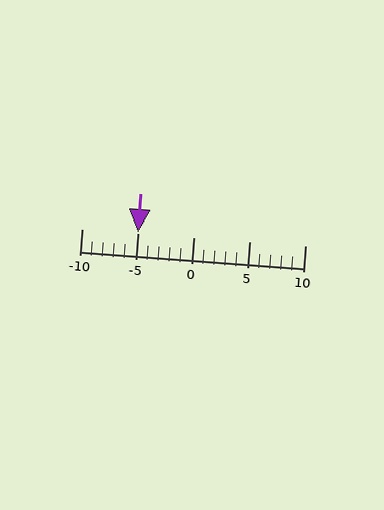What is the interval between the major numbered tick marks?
The major tick marks are spaced 5 units apart.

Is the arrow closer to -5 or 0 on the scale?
The arrow is closer to -5.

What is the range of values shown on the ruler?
The ruler shows values from -10 to 10.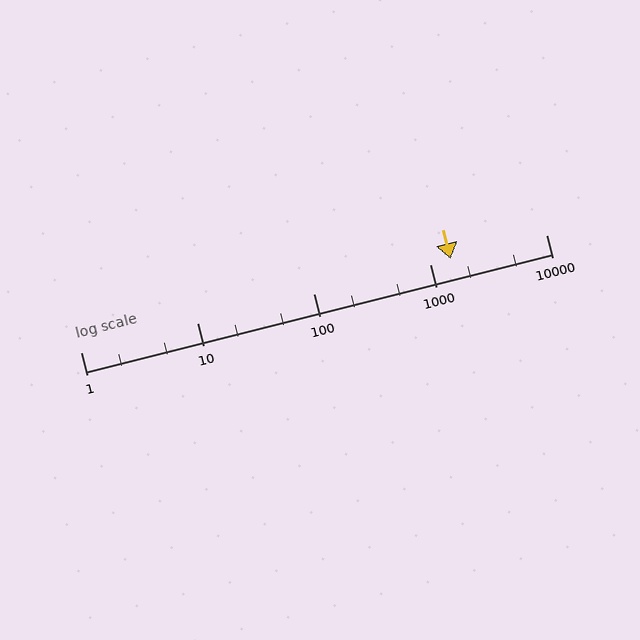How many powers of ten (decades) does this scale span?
The scale spans 4 decades, from 1 to 10000.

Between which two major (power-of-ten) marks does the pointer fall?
The pointer is between 1000 and 10000.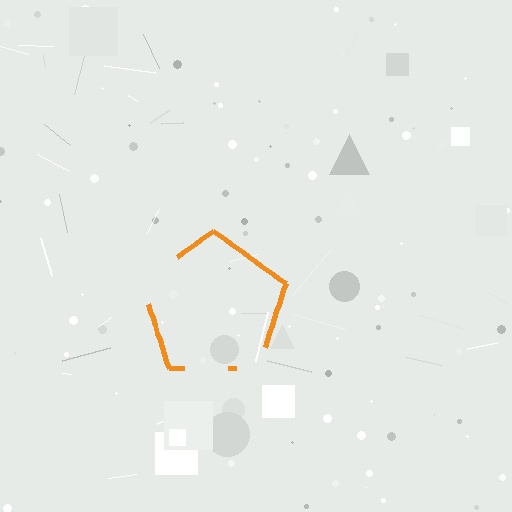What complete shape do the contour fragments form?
The contour fragments form a pentagon.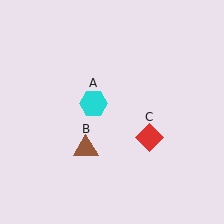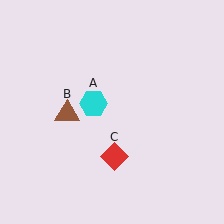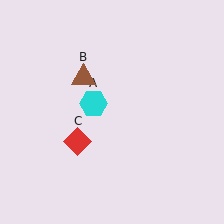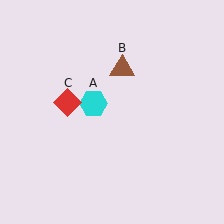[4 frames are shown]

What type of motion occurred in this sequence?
The brown triangle (object B), red diamond (object C) rotated clockwise around the center of the scene.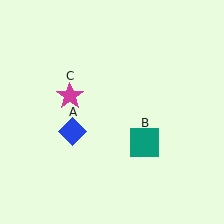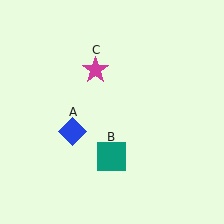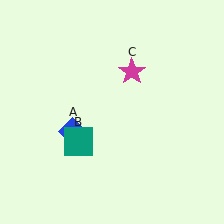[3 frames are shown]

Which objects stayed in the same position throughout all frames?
Blue diamond (object A) remained stationary.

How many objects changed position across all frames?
2 objects changed position: teal square (object B), magenta star (object C).